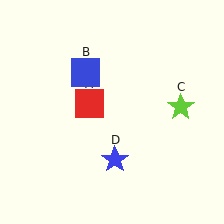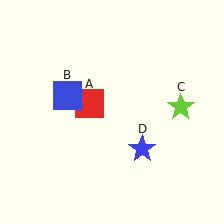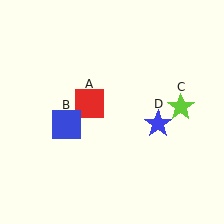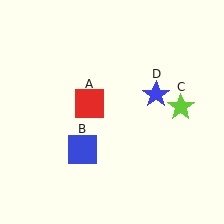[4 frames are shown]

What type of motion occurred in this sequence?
The blue square (object B), blue star (object D) rotated counterclockwise around the center of the scene.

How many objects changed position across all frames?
2 objects changed position: blue square (object B), blue star (object D).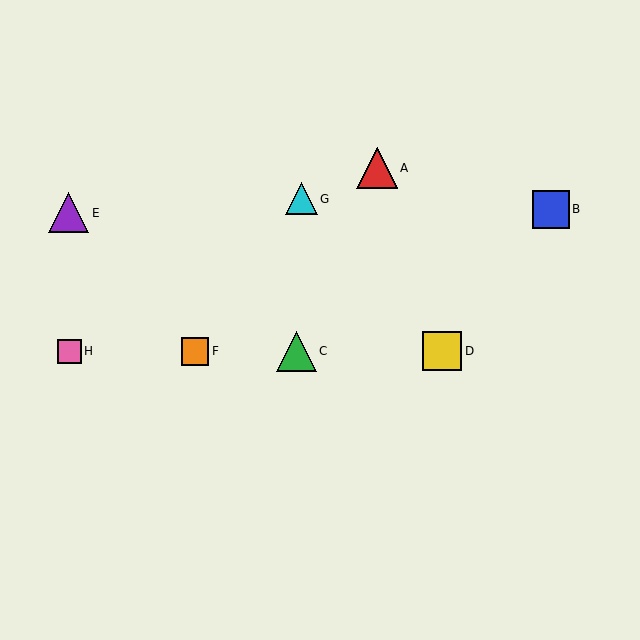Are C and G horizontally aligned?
No, C is at y≈351 and G is at y≈199.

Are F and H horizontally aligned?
Yes, both are at y≈351.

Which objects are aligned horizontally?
Objects C, D, F, H are aligned horizontally.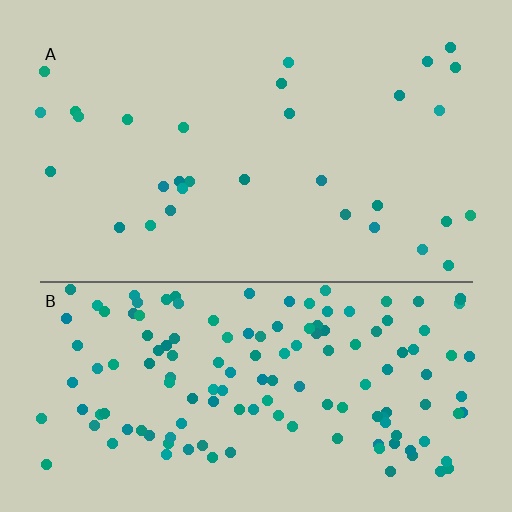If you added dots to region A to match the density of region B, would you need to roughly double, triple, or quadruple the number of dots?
Approximately quadruple.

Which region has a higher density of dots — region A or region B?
B (the bottom).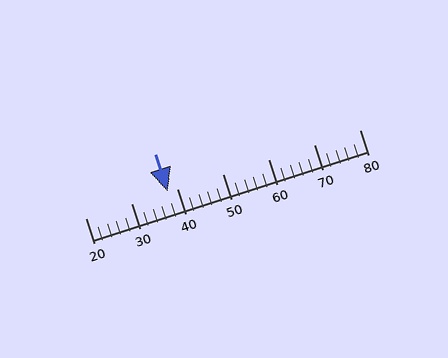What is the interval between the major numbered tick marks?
The major tick marks are spaced 10 units apart.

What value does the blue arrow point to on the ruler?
The blue arrow points to approximately 38.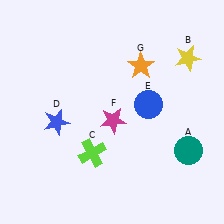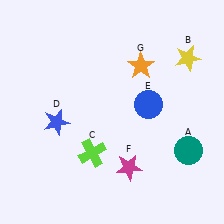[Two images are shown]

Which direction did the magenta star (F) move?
The magenta star (F) moved down.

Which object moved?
The magenta star (F) moved down.